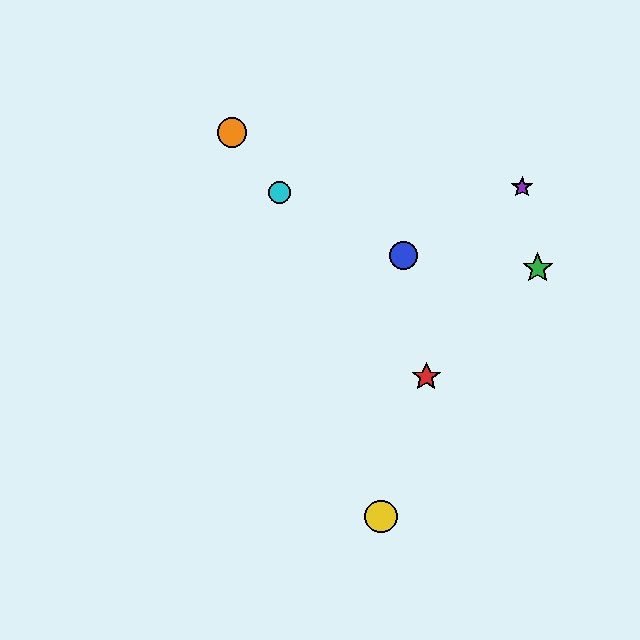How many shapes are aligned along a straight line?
3 shapes (the red star, the orange circle, the cyan circle) are aligned along a straight line.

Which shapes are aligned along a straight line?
The red star, the orange circle, the cyan circle are aligned along a straight line.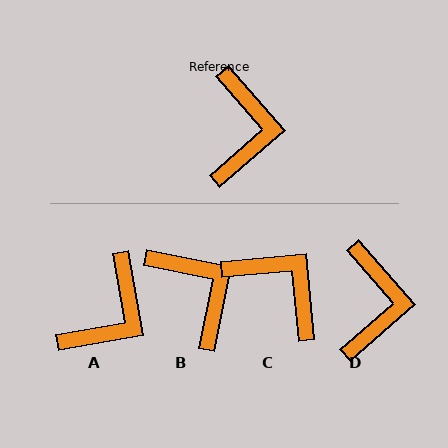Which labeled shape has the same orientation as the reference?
D.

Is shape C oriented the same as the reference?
No, it is off by about 54 degrees.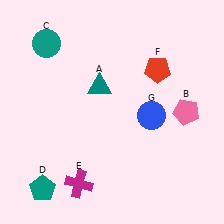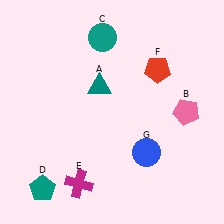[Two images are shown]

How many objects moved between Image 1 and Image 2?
2 objects moved between the two images.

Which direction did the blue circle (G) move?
The blue circle (G) moved down.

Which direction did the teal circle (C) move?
The teal circle (C) moved right.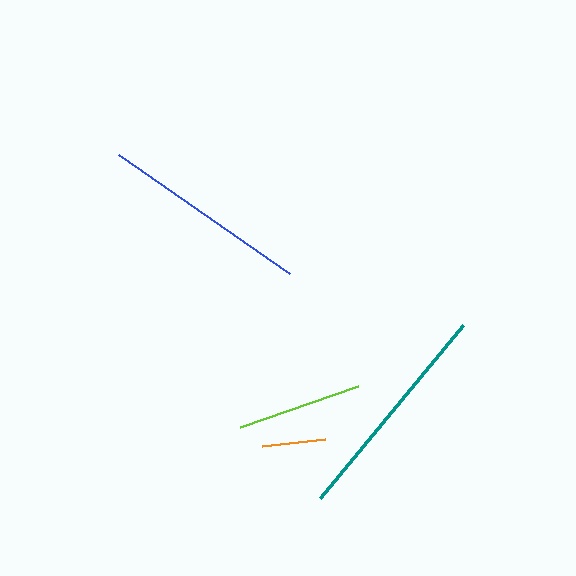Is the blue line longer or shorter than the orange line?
The blue line is longer than the orange line.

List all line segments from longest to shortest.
From longest to shortest: teal, blue, lime, orange.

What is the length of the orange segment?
The orange segment is approximately 63 pixels long.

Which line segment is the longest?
The teal line is the longest at approximately 225 pixels.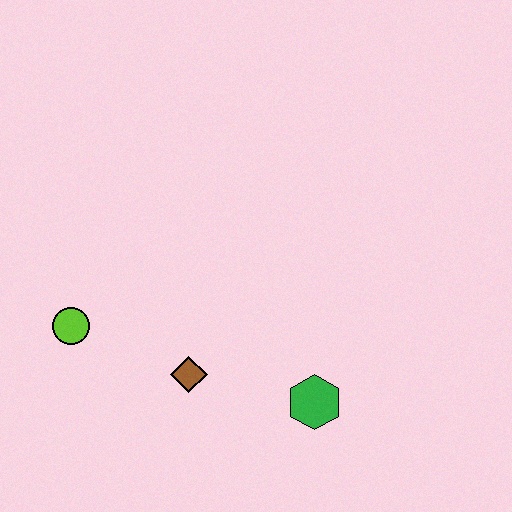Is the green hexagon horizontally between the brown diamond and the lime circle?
No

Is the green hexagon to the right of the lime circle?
Yes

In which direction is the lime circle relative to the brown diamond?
The lime circle is to the left of the brown diamond.